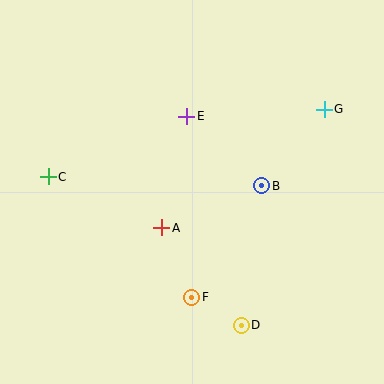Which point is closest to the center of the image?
Point A at (162, 228) is closest to the center.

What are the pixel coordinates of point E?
Point E is at (187, 116).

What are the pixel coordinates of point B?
Point B is at (262, 186).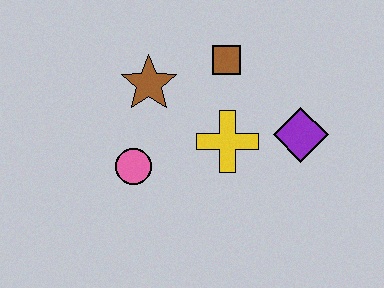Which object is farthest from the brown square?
The pink circle is farthest from the brown square.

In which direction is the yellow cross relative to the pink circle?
The yellow cross is to the right of the pink circle.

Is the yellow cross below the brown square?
Yes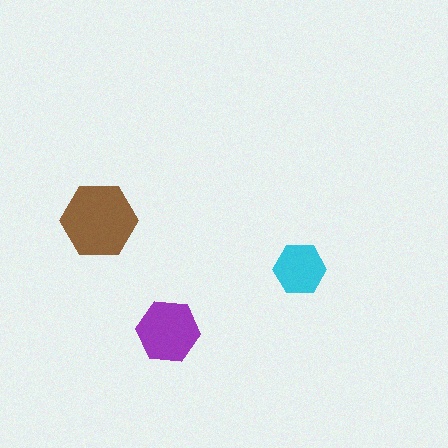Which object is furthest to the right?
The cyan hexagon is rightmost.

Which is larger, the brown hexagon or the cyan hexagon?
The brown one.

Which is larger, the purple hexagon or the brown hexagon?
The brown one.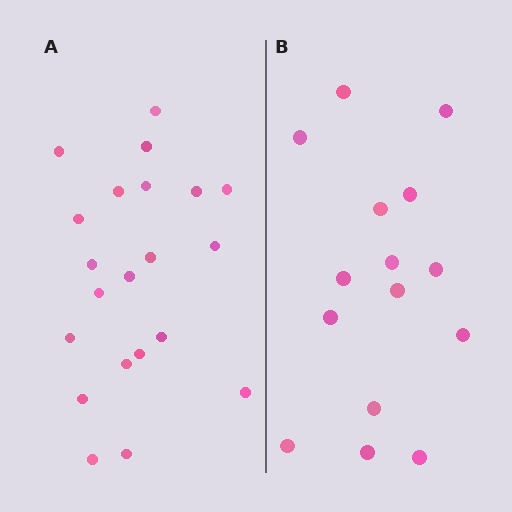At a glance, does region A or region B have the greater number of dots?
Region A (the left region) has more dots.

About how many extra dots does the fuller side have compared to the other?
Region A has about 6 more dots than region B.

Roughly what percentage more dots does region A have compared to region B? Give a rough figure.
About 40% more.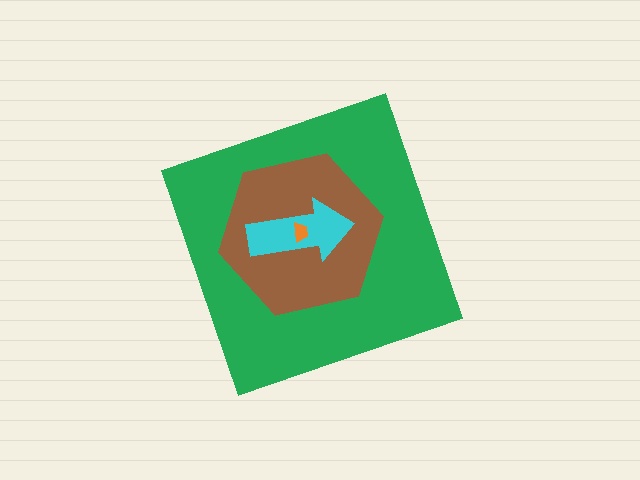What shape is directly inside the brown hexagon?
The cyan arrow.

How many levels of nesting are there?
4.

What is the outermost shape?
The green diamond.